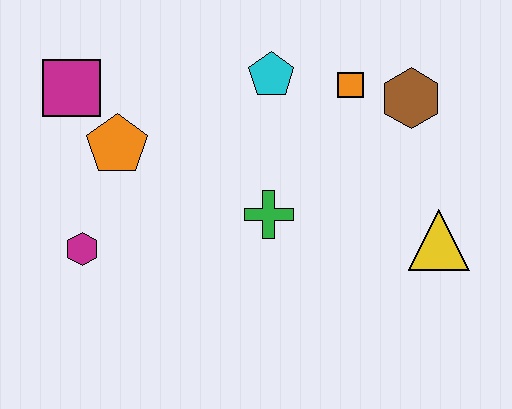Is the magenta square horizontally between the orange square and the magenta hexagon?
No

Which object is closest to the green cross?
The cyan pentagon is closest to the green cross.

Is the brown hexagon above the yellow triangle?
Yes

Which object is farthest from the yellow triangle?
The magenta square is farthest from the yellow triangle.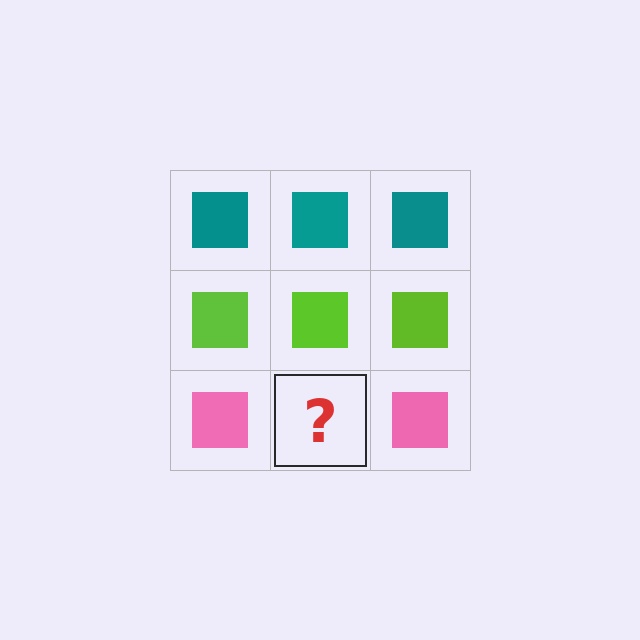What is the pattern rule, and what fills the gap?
The rule is that each row has a consistent color. The gap should be filled with a pink square.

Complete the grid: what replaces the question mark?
The question mark should be replaced with a pink square.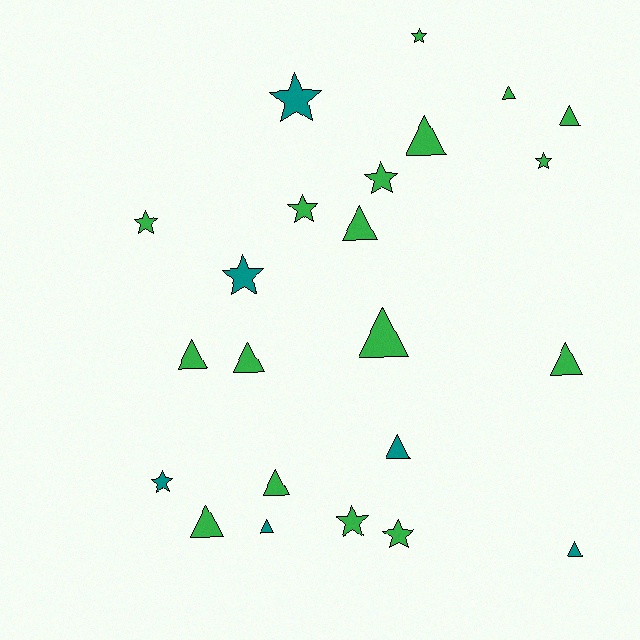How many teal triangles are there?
There are 3 teal triangles.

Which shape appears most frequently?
Triangle, with 13 objects.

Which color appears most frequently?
Green, with 17 objects.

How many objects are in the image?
There are 23 objects.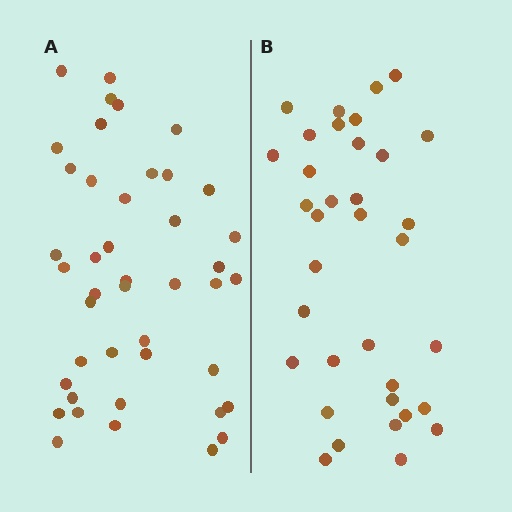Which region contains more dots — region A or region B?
Region A (the left region) has more dots.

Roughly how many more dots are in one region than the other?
Region A has roughly 8 or so more dots than region B.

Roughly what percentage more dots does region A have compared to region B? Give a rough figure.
About 25% more.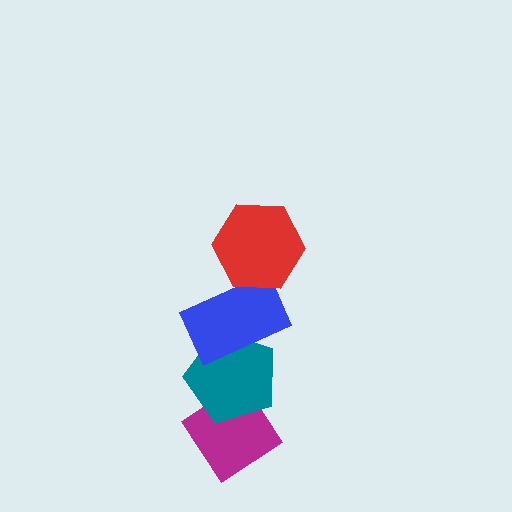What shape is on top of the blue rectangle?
The red hexagon is on top of the blue rectangle.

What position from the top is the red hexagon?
The red hexagon is 1st from the top.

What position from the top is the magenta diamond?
The magenta diamond is 4th from the top.